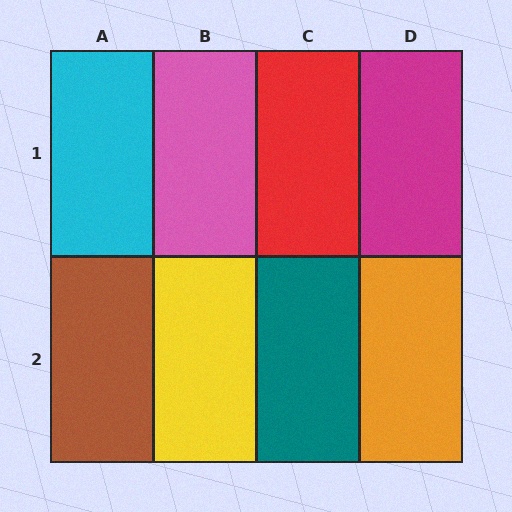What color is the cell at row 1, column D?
Magenta.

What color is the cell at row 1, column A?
Cyan.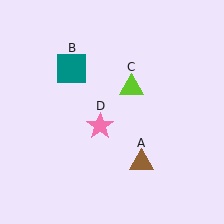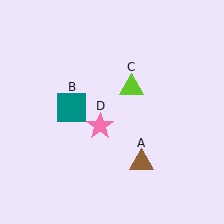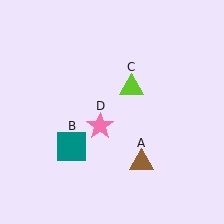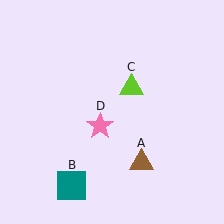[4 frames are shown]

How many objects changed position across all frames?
1 object changed position: teal square (object B).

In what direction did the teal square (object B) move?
The teal square (object B) moved down.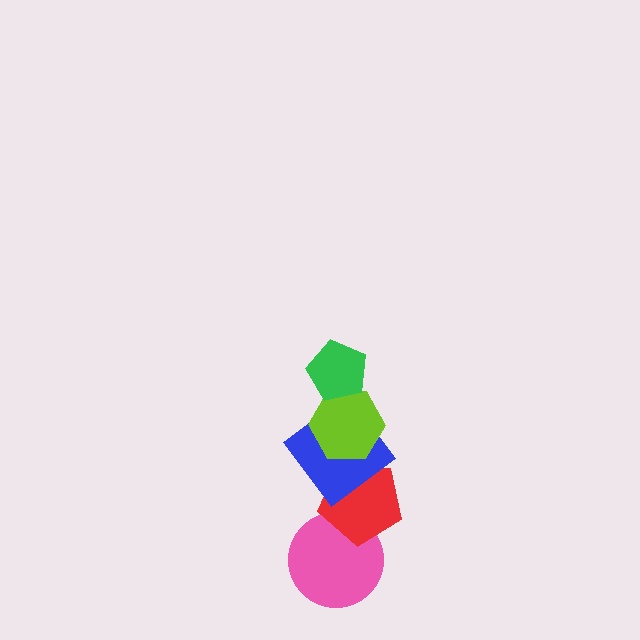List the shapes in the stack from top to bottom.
From top to bottom: the green pentagon, the lime hexagon, the blue diamond, the red pentagon, the pink circle.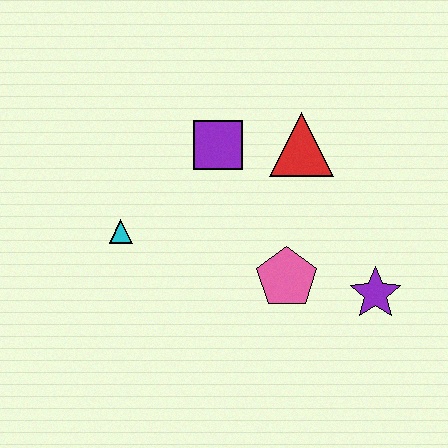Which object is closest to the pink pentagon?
The purple star is closest to the pink pentagon.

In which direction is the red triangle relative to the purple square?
The red triangle is to the right of the purple square.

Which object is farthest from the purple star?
The cyan triangle is farthest from the purple star.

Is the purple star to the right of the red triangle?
Yes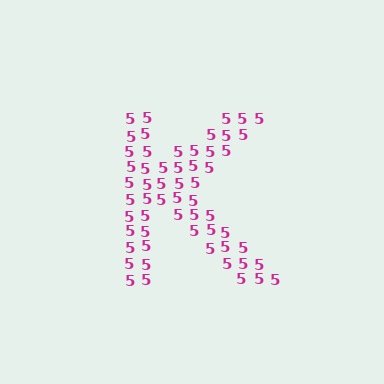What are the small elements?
The small elements are digit 5's.